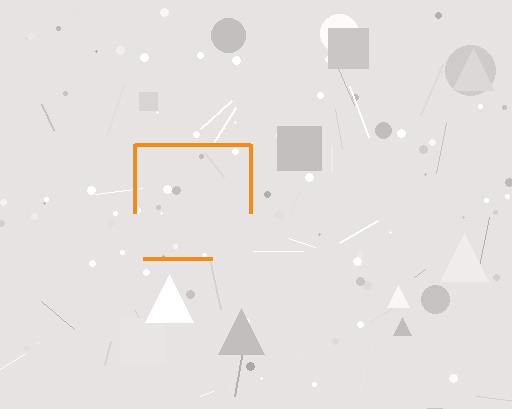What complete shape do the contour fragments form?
The contour fragments form a square.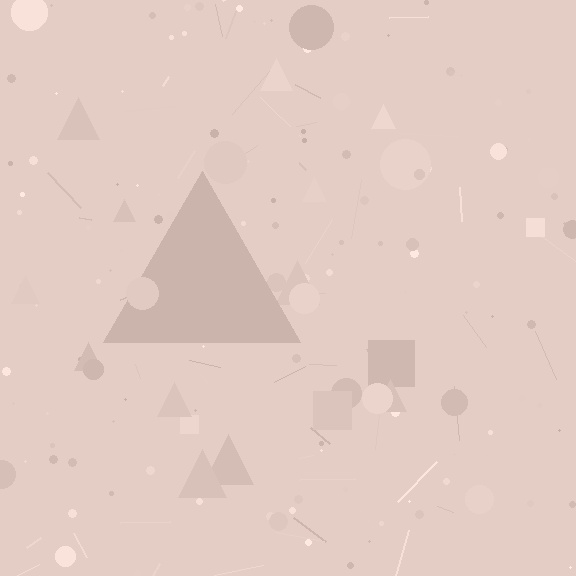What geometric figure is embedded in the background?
A triangle is embedded in the background.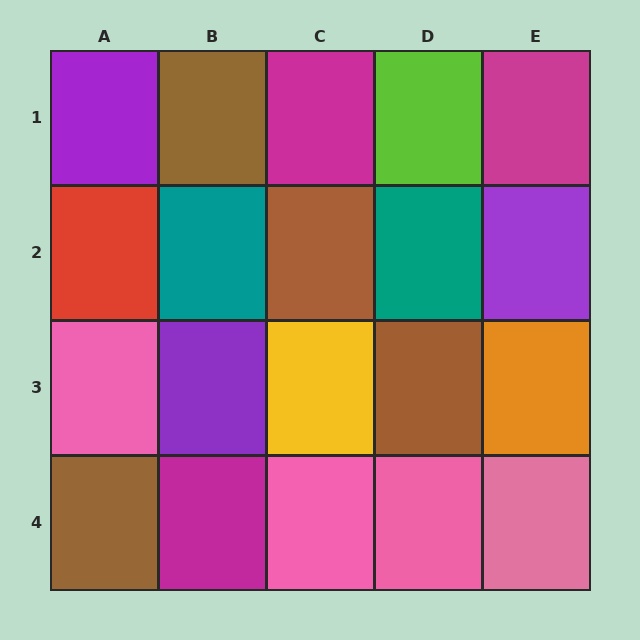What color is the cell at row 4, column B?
Magenta.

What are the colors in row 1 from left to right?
Purple, brown, magenta, lime, magenta.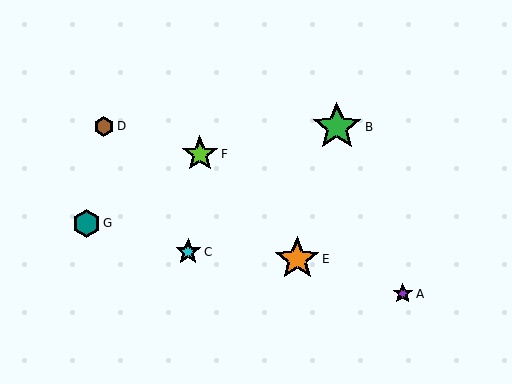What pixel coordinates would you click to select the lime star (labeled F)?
Click at (200, 154) to select the lime star F.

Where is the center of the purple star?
The center of the purple star is at (403, 294).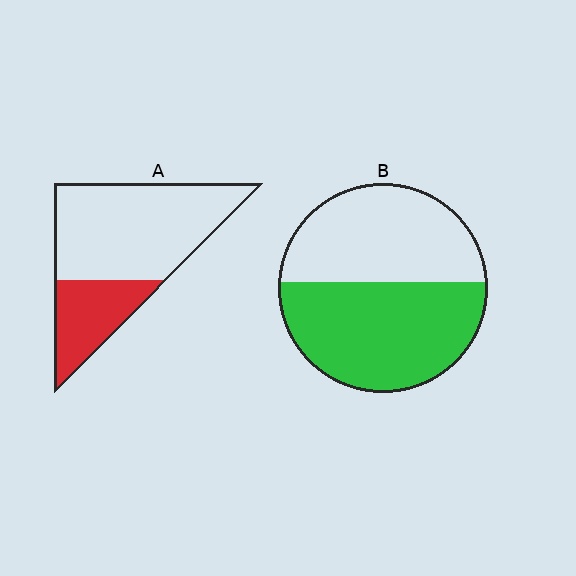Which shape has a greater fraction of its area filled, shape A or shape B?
Shape B.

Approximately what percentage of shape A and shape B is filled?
A is approximately 30% and B is approximately 55%.